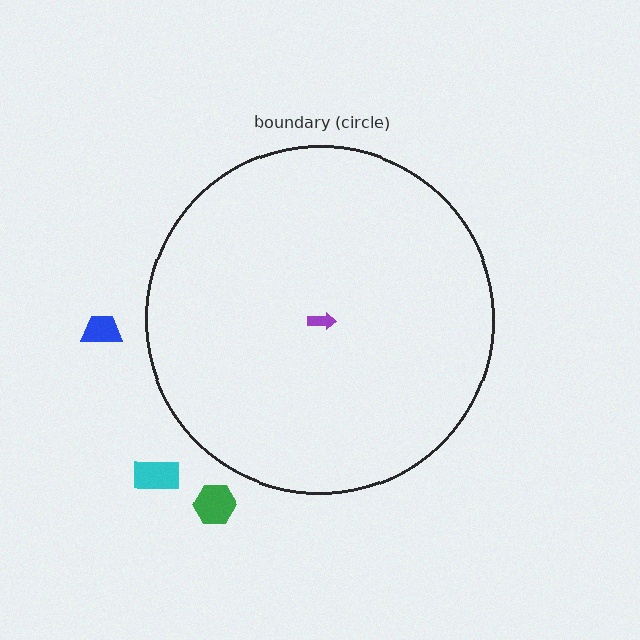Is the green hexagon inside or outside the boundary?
Outside.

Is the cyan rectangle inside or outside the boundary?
Outside.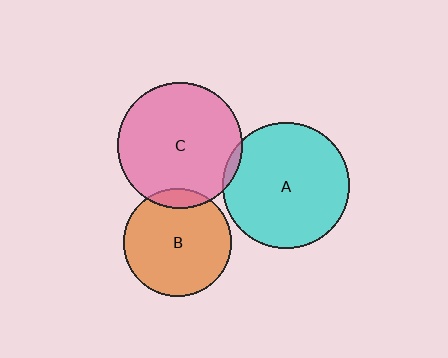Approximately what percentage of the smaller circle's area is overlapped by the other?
Approximately 5%.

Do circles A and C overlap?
Yes.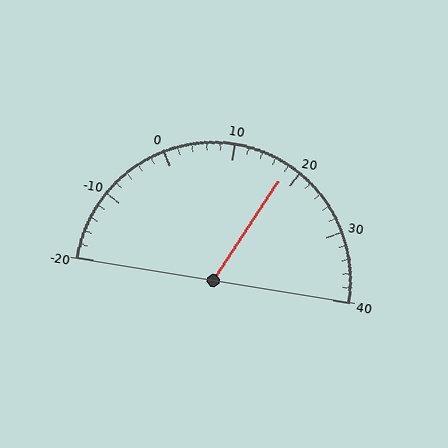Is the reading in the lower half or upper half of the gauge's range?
The reading is in the upper half of the range (-20 to 40).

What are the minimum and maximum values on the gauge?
The gauge ranges from -20 to 40.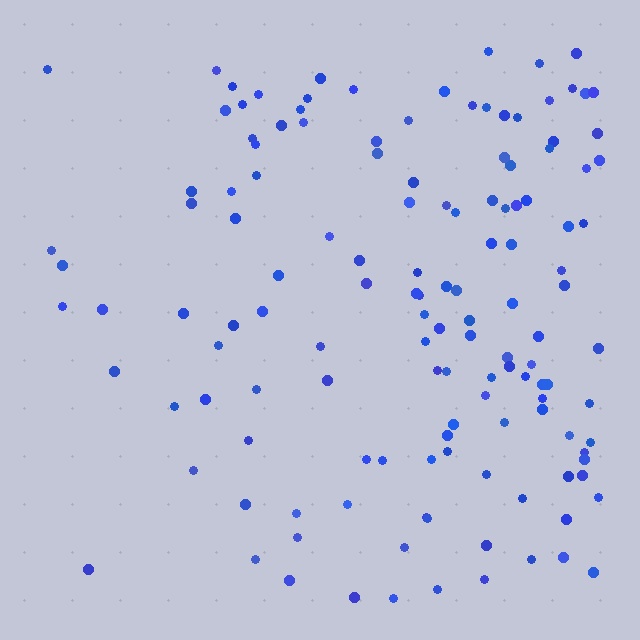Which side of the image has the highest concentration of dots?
The right.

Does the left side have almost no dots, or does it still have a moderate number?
Still a moderate number, just noticeably fewer than the right.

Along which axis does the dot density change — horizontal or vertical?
Horizontal.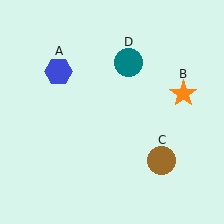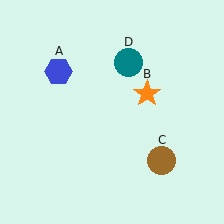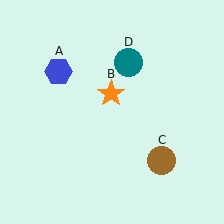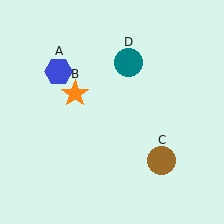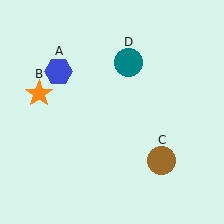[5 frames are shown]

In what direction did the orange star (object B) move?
The orange star (object B) moved left.